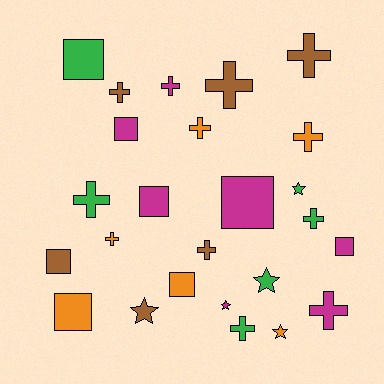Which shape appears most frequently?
Cross, with 12 objects.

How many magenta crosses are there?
There are 2 magenta crosses.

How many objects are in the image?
There are 25 objects.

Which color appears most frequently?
Magenta, with 7 objects.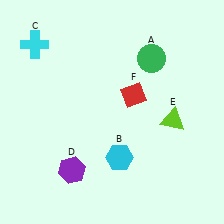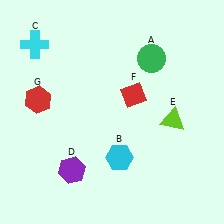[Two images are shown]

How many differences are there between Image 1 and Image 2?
There is 1 difference between the two images.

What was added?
A red hexagon (G) was added in Image 2.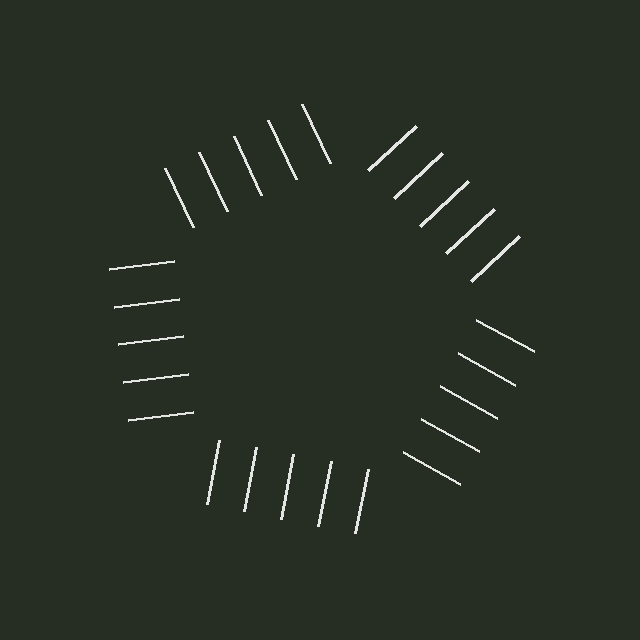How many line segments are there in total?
25 — 5 along each of the 5 edges.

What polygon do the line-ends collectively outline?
An illusory pentagon — the line segments terminate on its edges but no continuous stroke is drawn.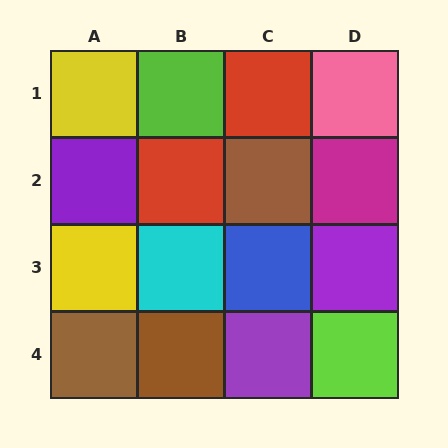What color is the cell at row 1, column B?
Lime.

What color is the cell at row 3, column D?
Purple.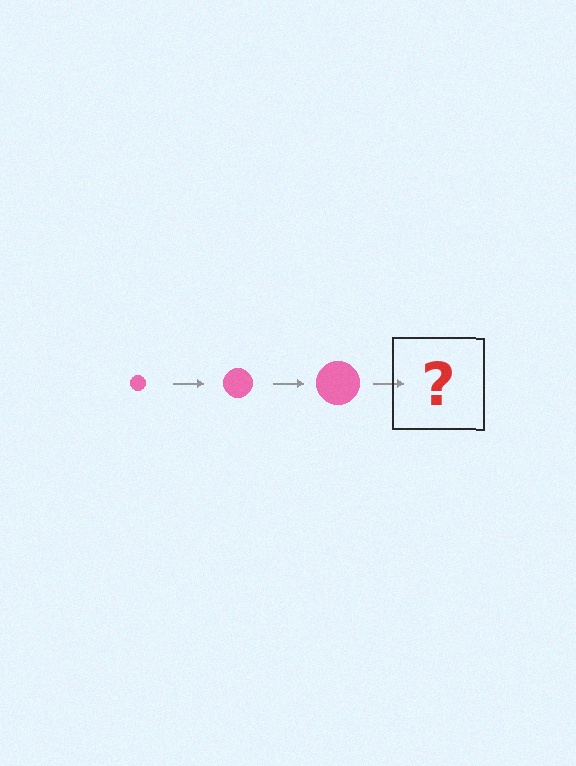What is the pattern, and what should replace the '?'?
The pattern is that the circle gets progressively larger each step. The '?' should be a pink circle, larger than the previous one.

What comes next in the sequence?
The next element should be a pink circle, larger than the previous one.